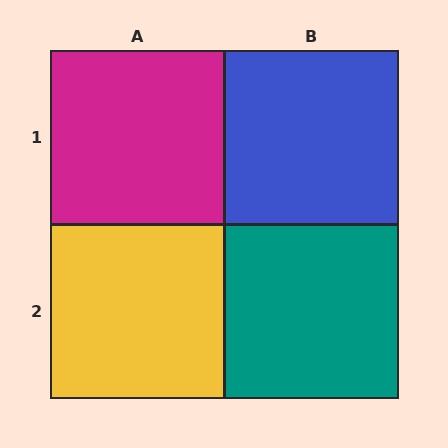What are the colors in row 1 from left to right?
Magenta, blue.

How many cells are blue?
1 cell is blue.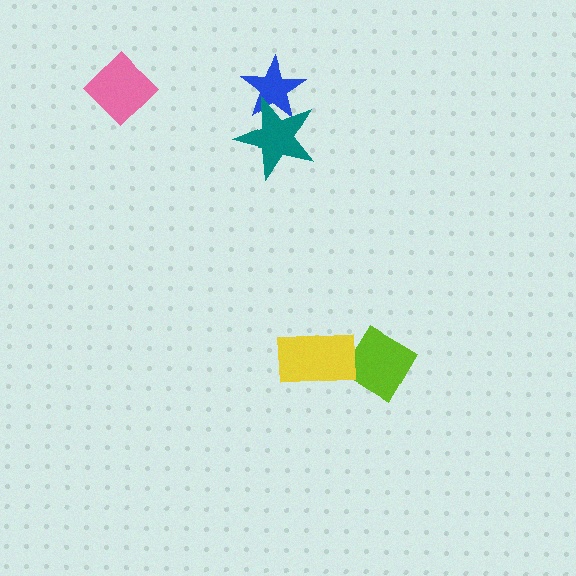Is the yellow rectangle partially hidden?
No, no other shape covers it.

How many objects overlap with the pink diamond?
0 objects overlap with the pink diamond.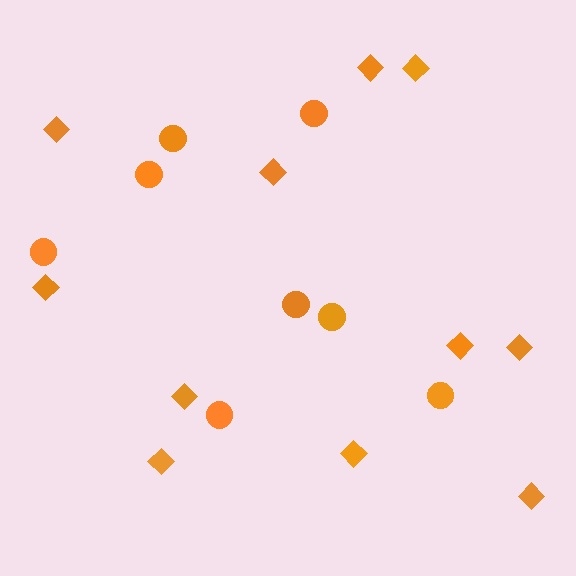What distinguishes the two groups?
There are 2 groups: one group of circles (8) and one group of diamonds (11).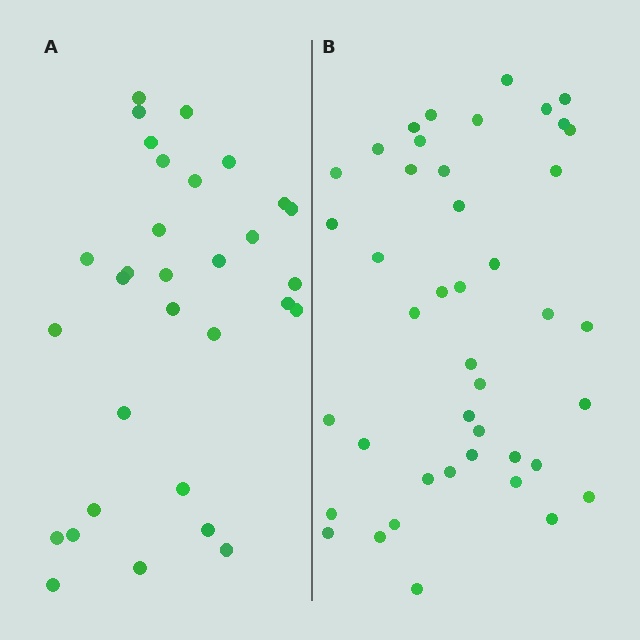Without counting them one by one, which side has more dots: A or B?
Region B (the right region) has more dots.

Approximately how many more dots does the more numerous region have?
Region B has roughly 12 or so more dots than region A.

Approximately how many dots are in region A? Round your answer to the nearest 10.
About 30 dots. (The exact count is 31, which rounds to 30.)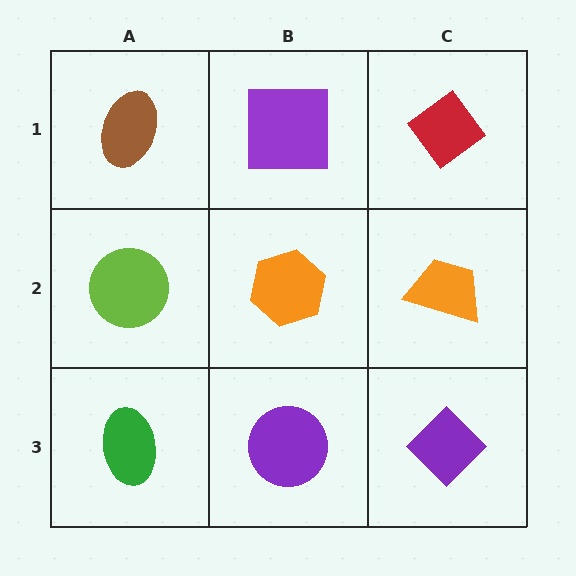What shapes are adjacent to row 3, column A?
A lime circle (row 2, column A), a purple circle (row 3, column B).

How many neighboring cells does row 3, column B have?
3.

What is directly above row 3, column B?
An orange hexagon.